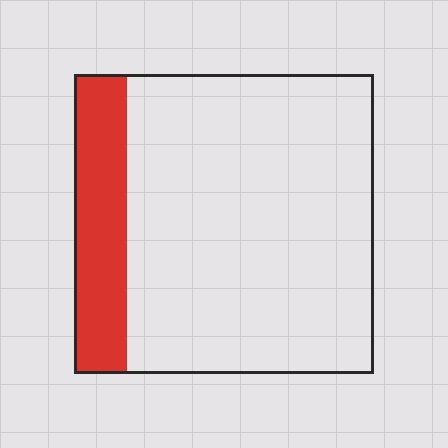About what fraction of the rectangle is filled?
About one sixth (1/6).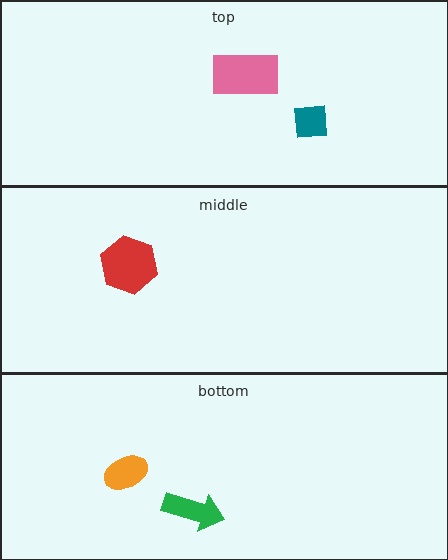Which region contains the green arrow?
The bottom region.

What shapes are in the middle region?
The red hexagon.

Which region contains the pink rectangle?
The top region.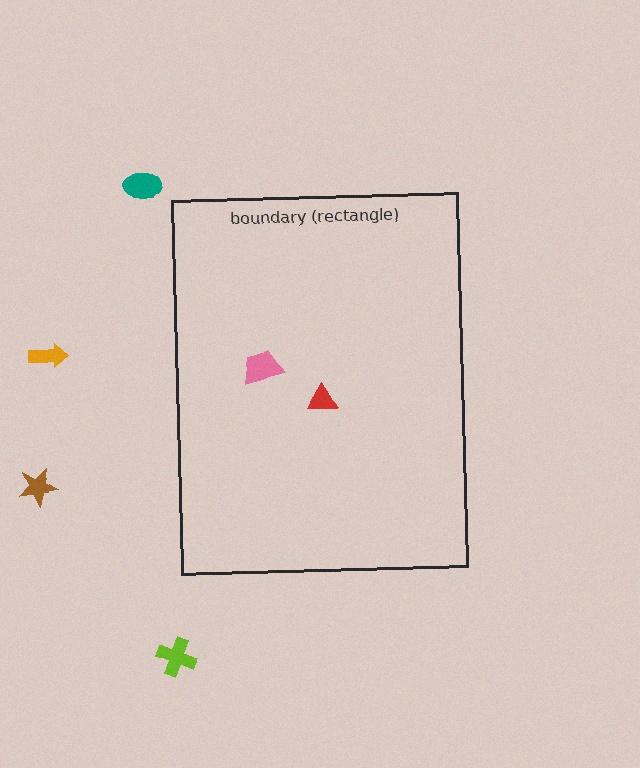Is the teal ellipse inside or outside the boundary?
Outside.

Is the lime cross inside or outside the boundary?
Outside.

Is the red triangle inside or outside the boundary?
Inside.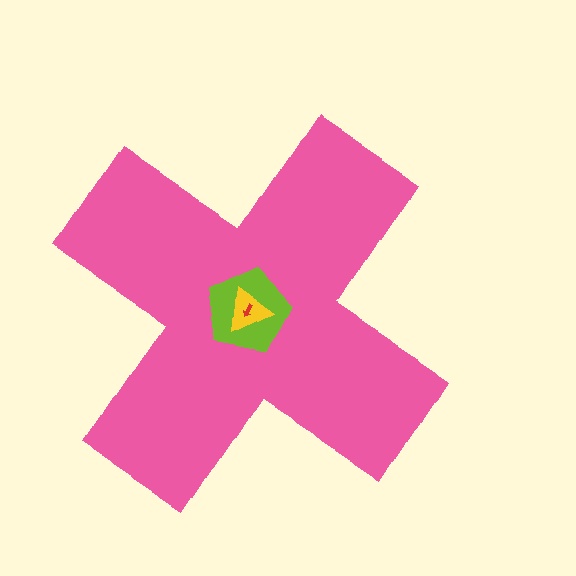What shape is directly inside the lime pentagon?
The yellow triangle.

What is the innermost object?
The red arrow.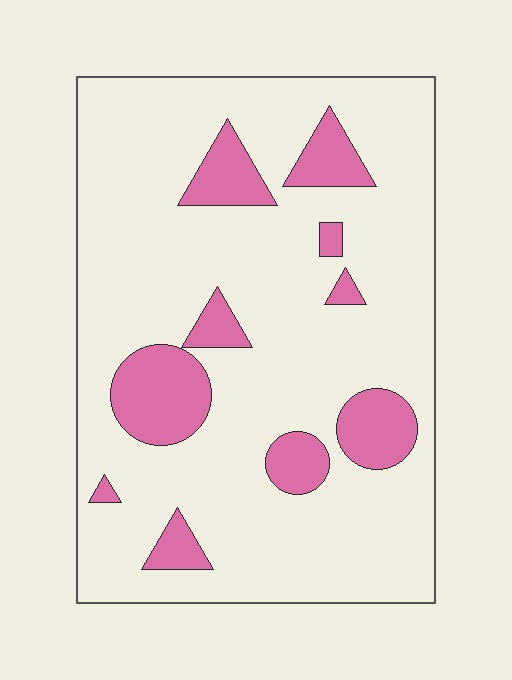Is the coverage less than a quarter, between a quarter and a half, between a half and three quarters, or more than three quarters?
Less than a quarter.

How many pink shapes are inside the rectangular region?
10.